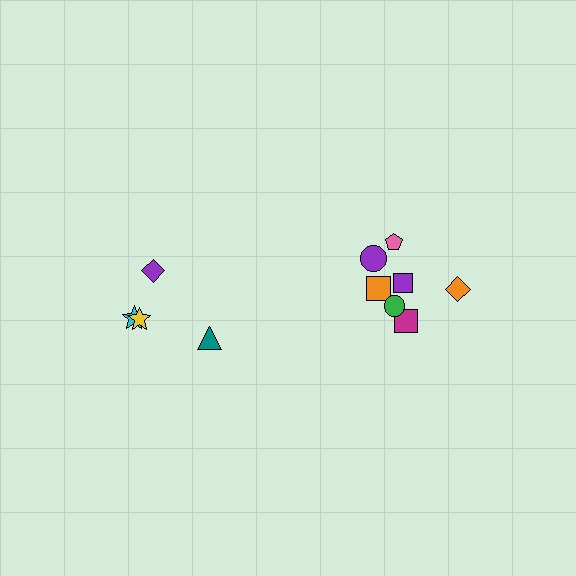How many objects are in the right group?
There are 8 objects.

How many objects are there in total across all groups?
There are 12 objects.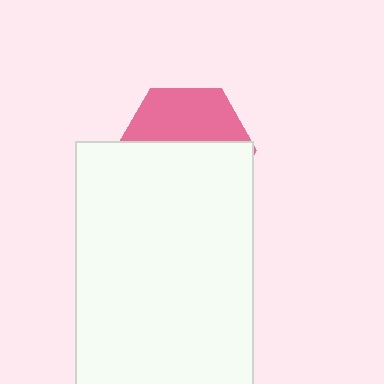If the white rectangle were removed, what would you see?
You would see the complete pink hexagon.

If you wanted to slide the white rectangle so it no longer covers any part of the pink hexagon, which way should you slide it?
Slide it down — that is the most direct way to separate the two shapes.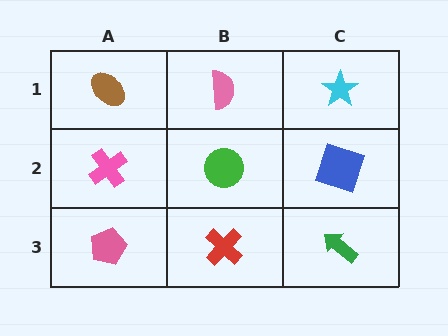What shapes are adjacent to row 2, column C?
A cyan star (row 1, column C), a green arrow (row 3, column C), a green circle (row 2, column B).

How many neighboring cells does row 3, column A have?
2.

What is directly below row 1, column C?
A blue square.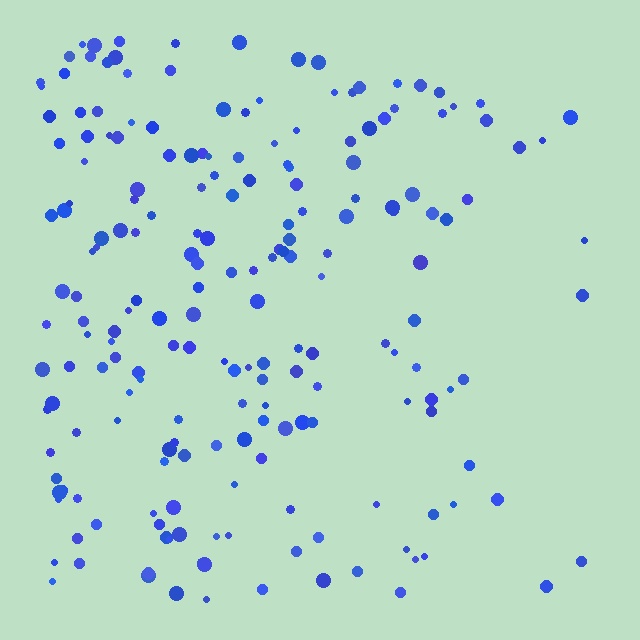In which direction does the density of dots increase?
From right to left, with the left side densest.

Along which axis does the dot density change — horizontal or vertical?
Horizontal.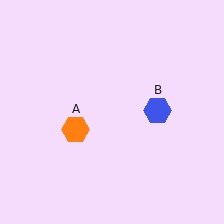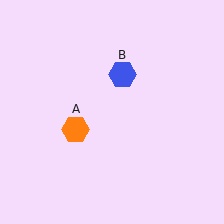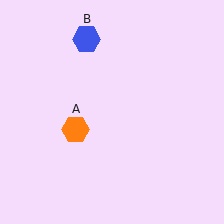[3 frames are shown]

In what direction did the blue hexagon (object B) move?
The blue hexagon (object B) moved up and to the left.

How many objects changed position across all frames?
1 object changed position: blue hexagon (object B).